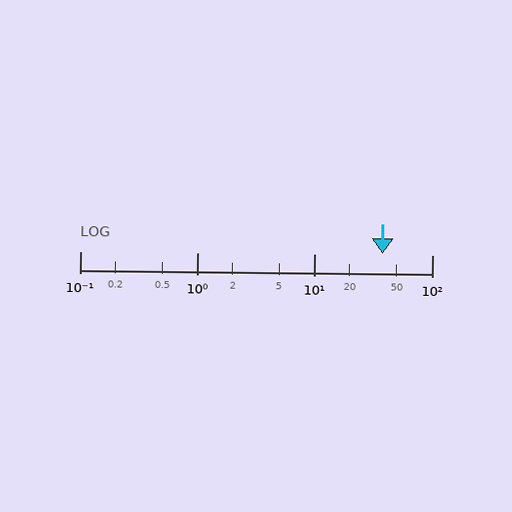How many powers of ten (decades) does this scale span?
The scale spans 3 decades, from 0.1 to 100.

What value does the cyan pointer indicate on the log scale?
The pointer indicates approximately 38.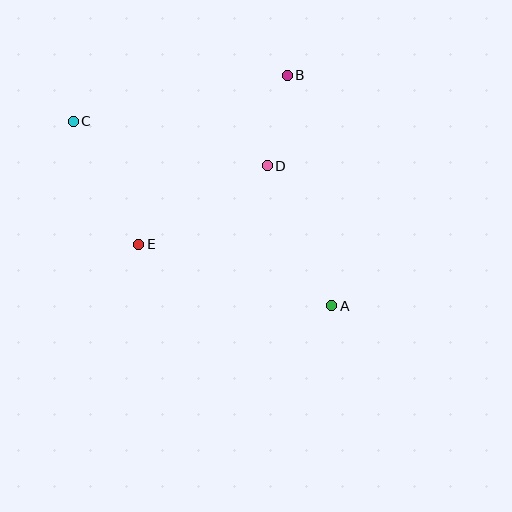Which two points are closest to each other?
Points B and D are closest to each other.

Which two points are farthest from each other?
Points A and C are farthest from each other.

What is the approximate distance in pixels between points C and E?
The distance between C and E is approximately 139 pixels.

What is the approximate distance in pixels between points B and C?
The distance between B and C is approximately 219 pixels.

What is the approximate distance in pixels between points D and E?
The distance between D and E is approximately 151 pixels.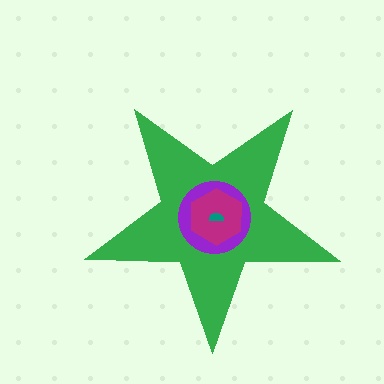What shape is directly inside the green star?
The purple circle.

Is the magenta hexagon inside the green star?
Yes.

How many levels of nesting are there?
4.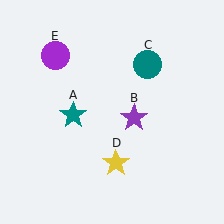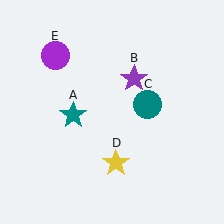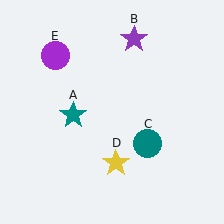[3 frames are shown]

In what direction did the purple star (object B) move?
The purple star (object B) moved up.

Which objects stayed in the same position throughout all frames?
Teal star (object A) and yellow star (object D) and purple circle (object E) remained stationary.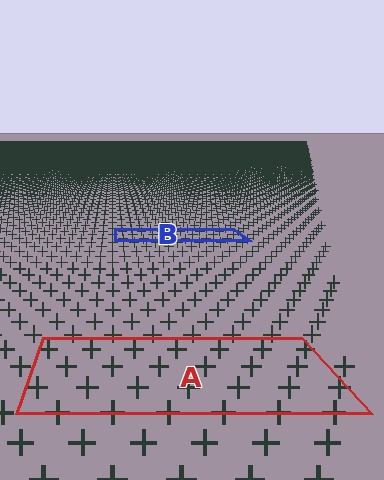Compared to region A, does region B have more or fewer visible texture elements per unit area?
Region B has more texture elements per unit area — they are packed more densely because it is farther away.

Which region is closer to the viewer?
Region A is closer. The texture elements there are larger and more spread out.